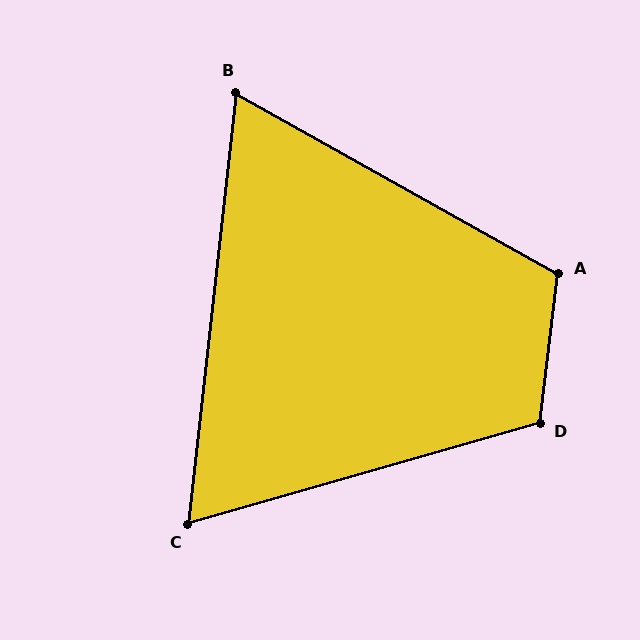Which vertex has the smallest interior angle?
B, at approximately 67 degrees.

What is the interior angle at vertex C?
Approximately 68 degrees (acute).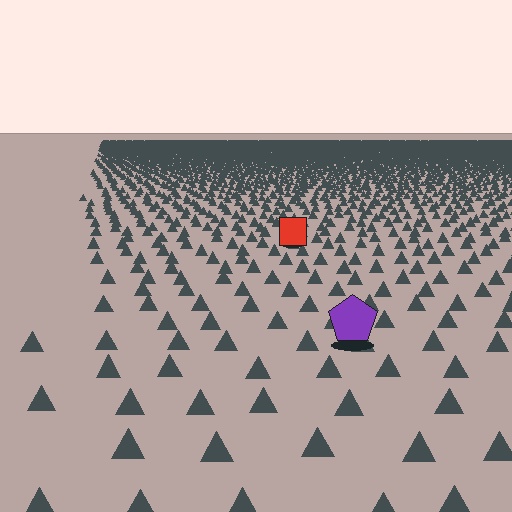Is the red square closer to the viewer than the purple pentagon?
No. The purple pentagon is closer — you can tell from the texture gradient: the ground texture is coarser near it.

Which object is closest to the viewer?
The purple pentagon is closest. The texture marks near it are larger and more spread out.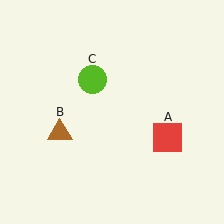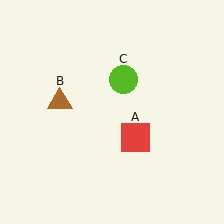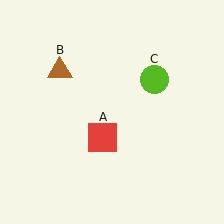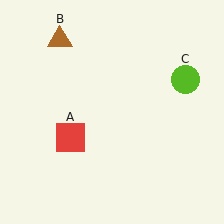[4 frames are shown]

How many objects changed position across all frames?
3 objects changed position: red square (object A), brown triangle (object B), lime circle (object C).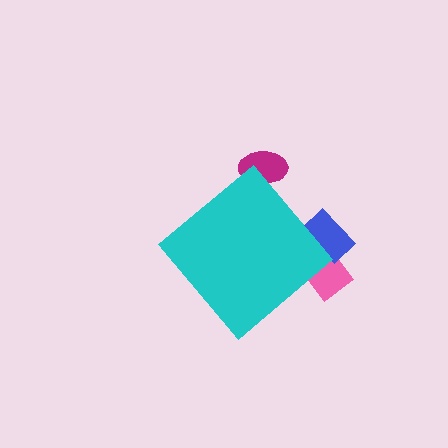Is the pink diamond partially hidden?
Yes, the pink diamond is partially hidden behind the cyan diamond.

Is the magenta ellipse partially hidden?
Yes, the magenta ellipse is partially hidden behind the cyan diamond.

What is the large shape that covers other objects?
A cyan diamond.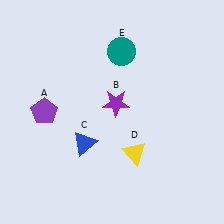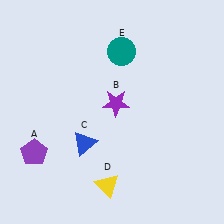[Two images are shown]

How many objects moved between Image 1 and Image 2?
2 objects moved between the two images.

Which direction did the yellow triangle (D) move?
The yellow triangle (D) moved down.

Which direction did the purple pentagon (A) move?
The purple pentagon (A) moved down.